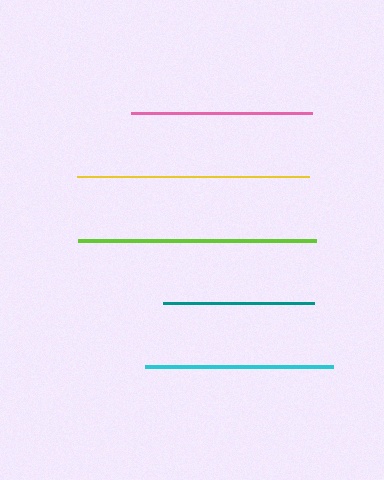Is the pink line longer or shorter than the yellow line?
The yellow line is longer than the pink line.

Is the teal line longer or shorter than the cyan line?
The cyan line is longer than the teal line.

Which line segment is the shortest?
The teal line is the shortest at approximately 151 pixels.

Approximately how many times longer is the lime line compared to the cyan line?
The lime line is approximately 1.3 times the length of the cyan line.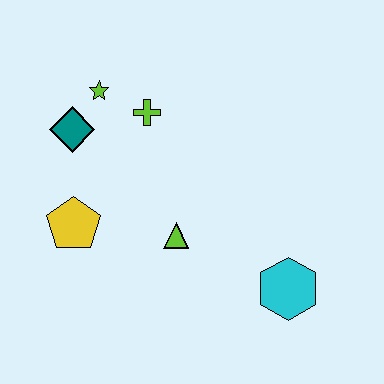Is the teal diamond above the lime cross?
No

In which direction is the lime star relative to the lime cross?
The lime star is to the left of the lime cross.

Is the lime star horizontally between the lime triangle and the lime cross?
No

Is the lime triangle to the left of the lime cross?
No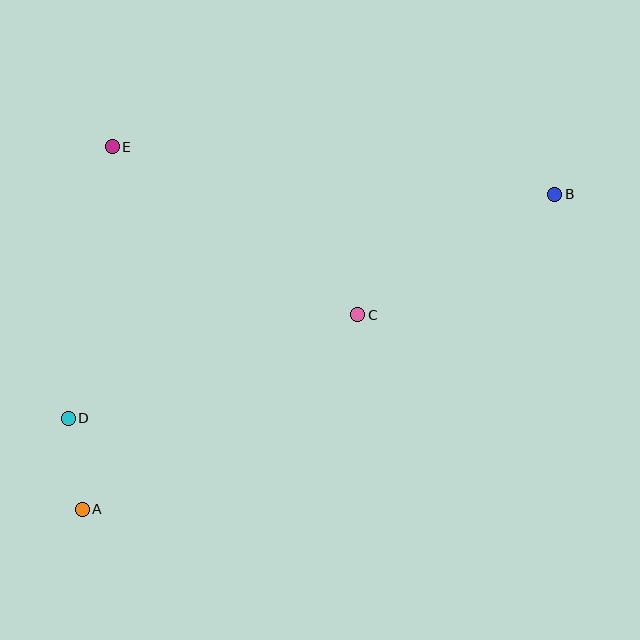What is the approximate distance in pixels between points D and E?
The distance between D and E is approximately 275 pixels.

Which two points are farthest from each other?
Points A and B are farthest from each other.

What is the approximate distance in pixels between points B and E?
The distance between B and E is approximately 445 pixels.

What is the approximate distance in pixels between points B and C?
The distance between B and C is approximately 231 pixels.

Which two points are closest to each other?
Points A and D are closest to each other.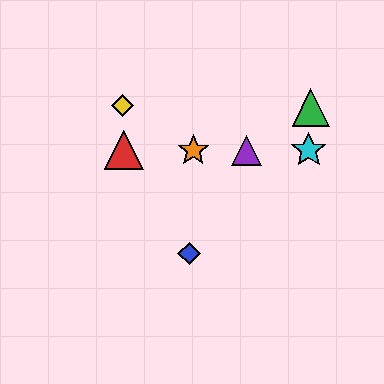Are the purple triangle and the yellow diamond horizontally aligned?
No, the purple triangle is at y≈150 and the yellow diamond is at y≈105.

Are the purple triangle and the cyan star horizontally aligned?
Yes, both are at y≈150.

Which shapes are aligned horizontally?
The red triangle, the purple triangle, the orange star, the cyan star are aligned horizontally.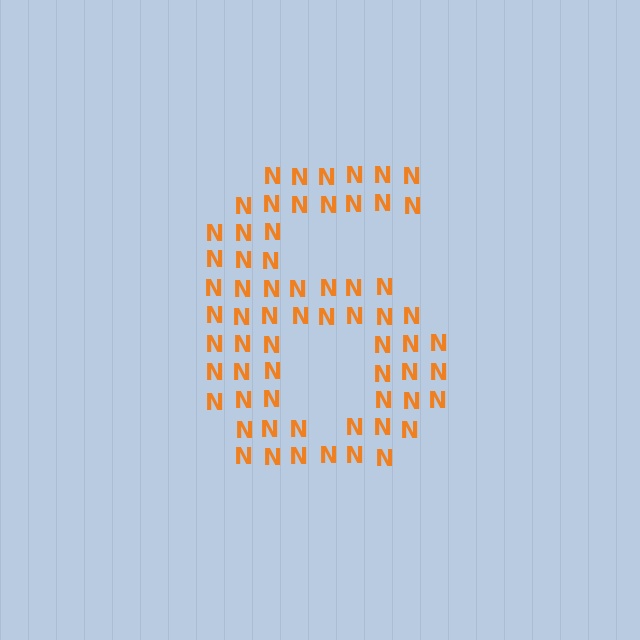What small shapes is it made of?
It is made of small letter N's.